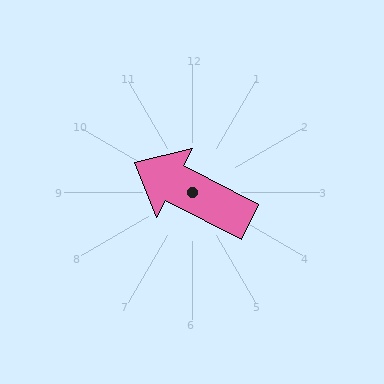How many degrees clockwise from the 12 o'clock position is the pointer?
Approximately 297 degrees.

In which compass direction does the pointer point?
Northwest.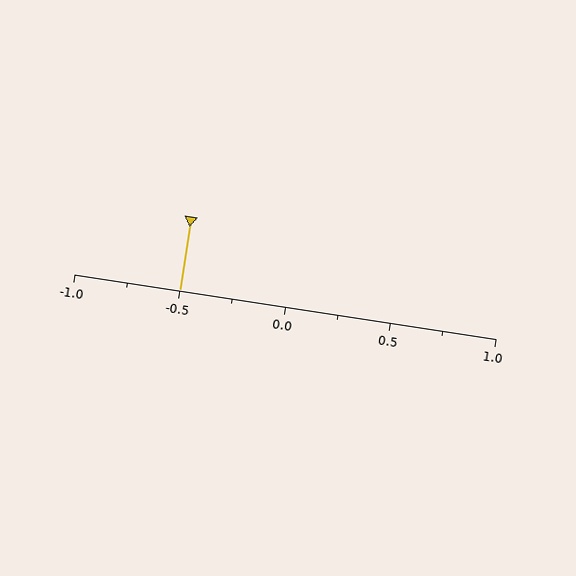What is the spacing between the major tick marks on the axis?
The major ticks are spaced 0.5 apart.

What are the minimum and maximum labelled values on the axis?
The axis runs from -1.0 to 1.0.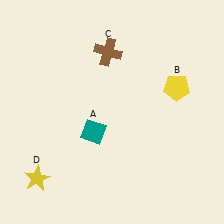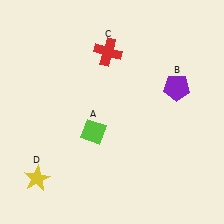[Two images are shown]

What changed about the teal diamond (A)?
In Image 1, A is teal. In Image 2, it changed to lime.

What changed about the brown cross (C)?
In Image 1, C is brown. In Image 2, it changed to red.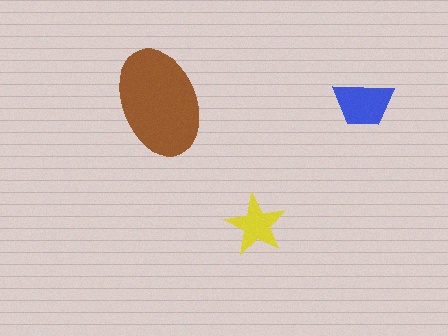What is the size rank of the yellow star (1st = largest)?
3rd.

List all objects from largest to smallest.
The brown ellipse, the blue trapezoid, the yellow star.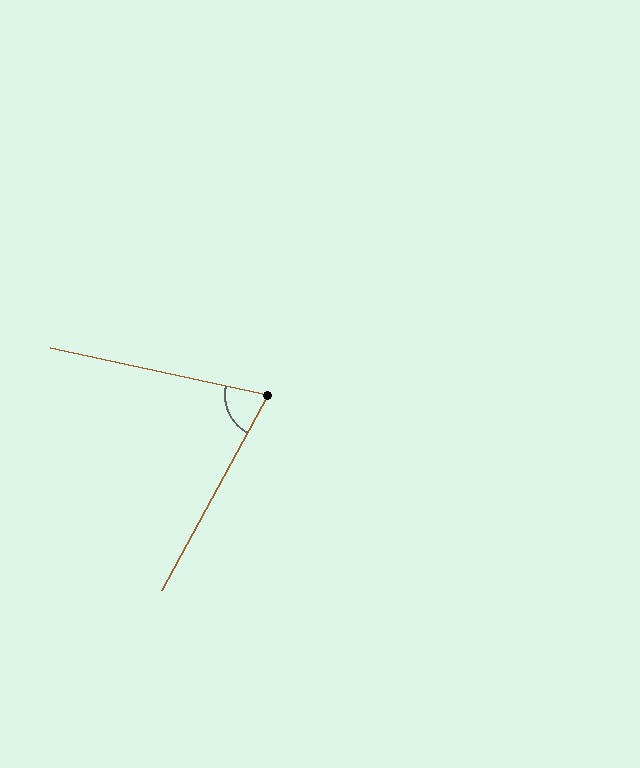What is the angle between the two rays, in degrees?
Approximately 74 degrees.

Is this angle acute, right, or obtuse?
It is acute.